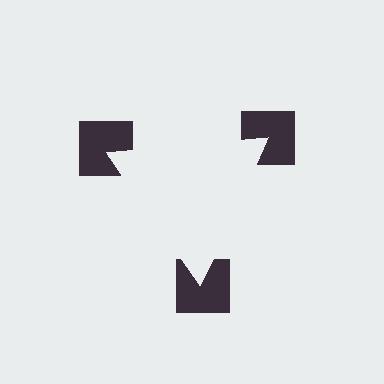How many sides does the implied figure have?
3 sides.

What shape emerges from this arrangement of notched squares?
An illusory triangle — its edges are inferred from the aligned wedge cuts in the notched squares, not physically drawn.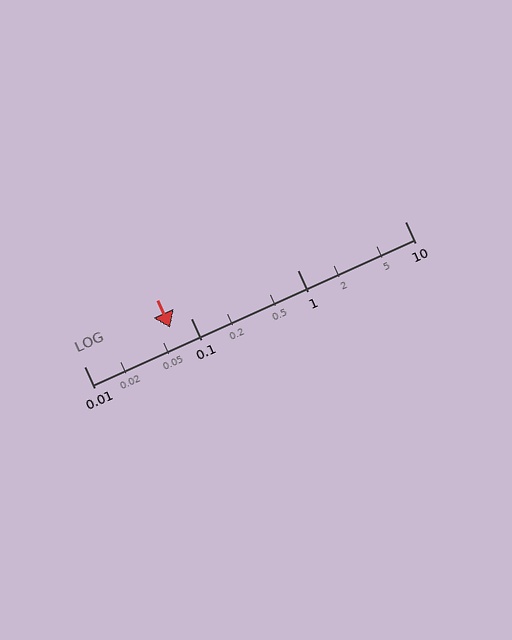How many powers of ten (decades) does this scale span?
The scale spans 3 decades, from 0.01 to 10.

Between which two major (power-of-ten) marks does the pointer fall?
The pointer is between 0.01 and 0.1.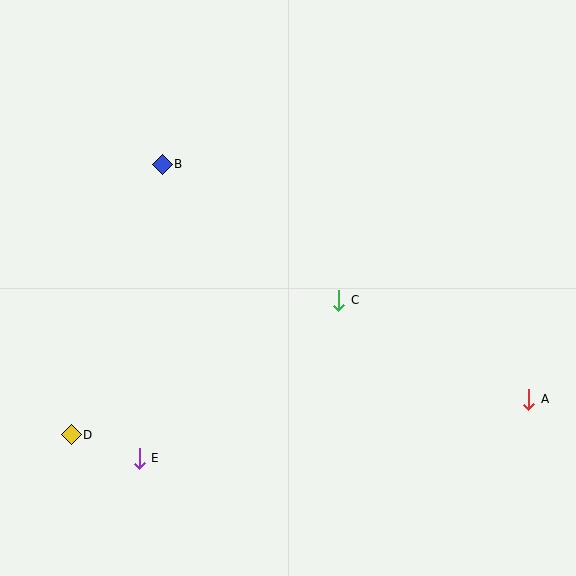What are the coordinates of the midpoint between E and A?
The midpoint between E and A is at (334, 429).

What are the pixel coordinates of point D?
Point D is at (71, 435).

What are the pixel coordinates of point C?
Point C is at (339, 300).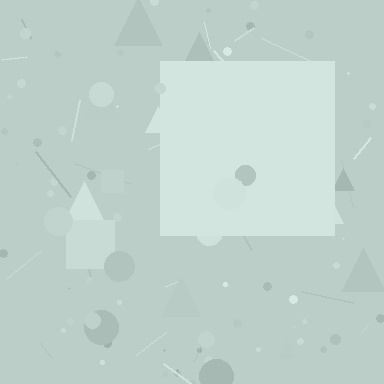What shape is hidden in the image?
A square is hidden in the image.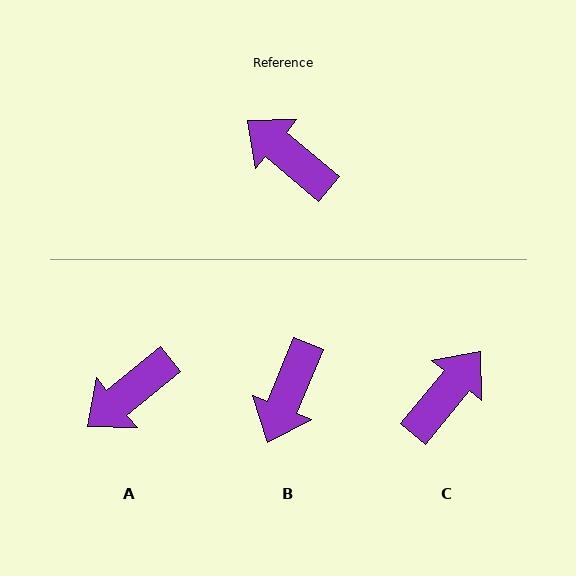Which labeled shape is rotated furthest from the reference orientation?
B, about 108 degrees away.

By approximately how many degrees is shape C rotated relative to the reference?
Approximately 89 degrees clockwise.